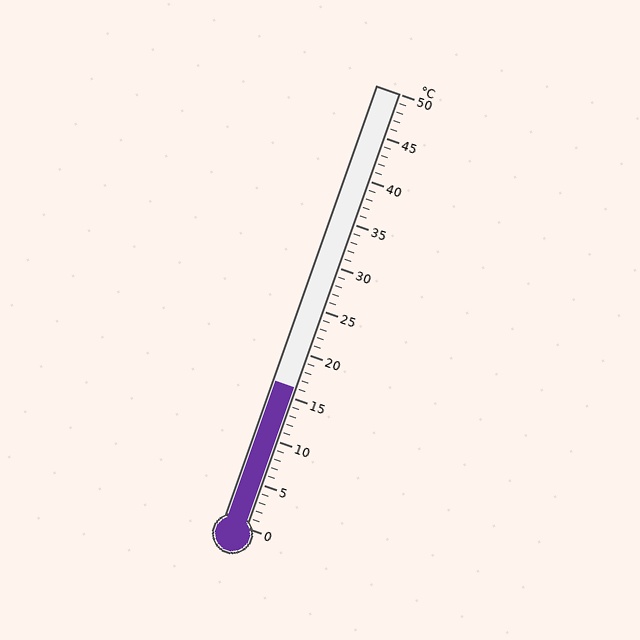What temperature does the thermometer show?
The thermometer shows approximately 16°C.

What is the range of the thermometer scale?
The thermometer scale ranges from 0°C to 50°C.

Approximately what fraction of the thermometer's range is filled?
The thermometer is filled to approximately 30% of its range.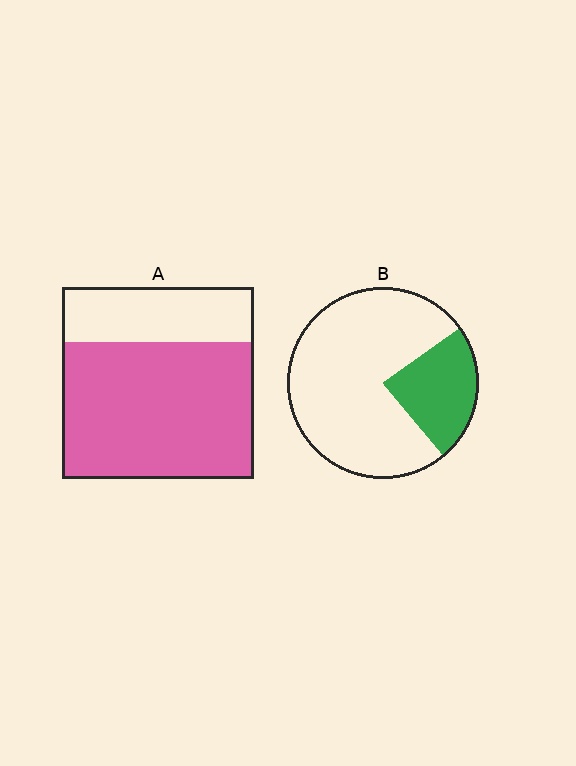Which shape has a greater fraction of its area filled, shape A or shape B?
Shape A.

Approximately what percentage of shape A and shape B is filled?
A is approximately 70% and B is approximately 25%.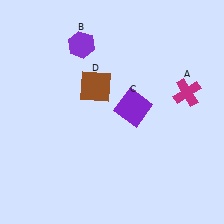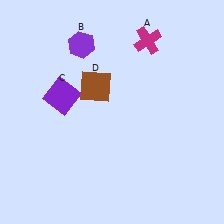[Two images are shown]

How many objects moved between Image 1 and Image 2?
2 objects moved between the two images.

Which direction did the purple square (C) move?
The purple square (C) moved left.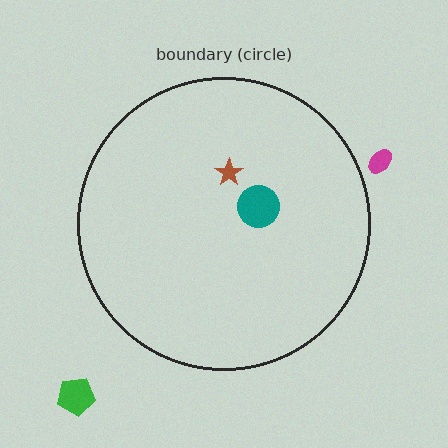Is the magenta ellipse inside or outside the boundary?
Outside.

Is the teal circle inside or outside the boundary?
Inside.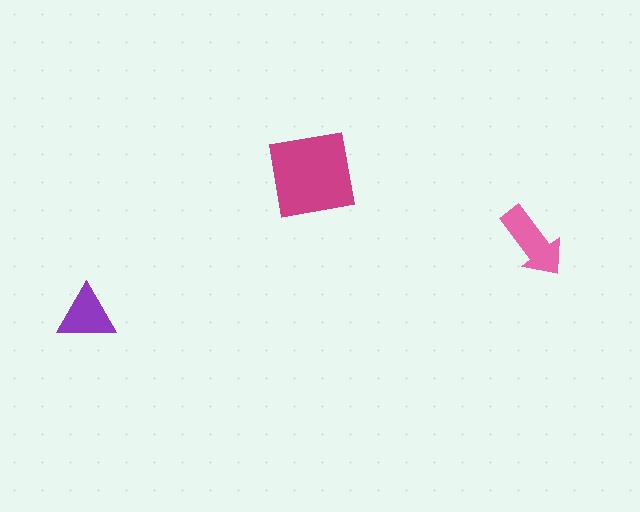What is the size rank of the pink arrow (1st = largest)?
2nd.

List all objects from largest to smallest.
The magenta square, the pink arrow, the purple triangle.